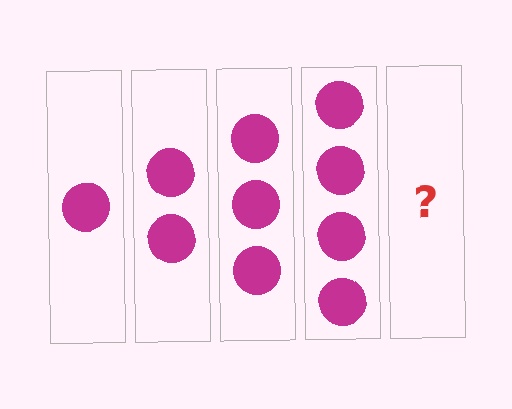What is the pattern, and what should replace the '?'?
The pattern is that each step adds one more circle. The '?' should be 5 circles.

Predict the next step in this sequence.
The next step is 5 circles.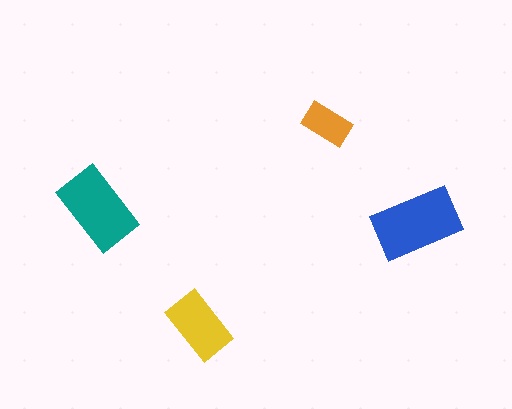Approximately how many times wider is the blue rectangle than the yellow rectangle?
About 1.5 times wider.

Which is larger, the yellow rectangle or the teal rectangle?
The teal one.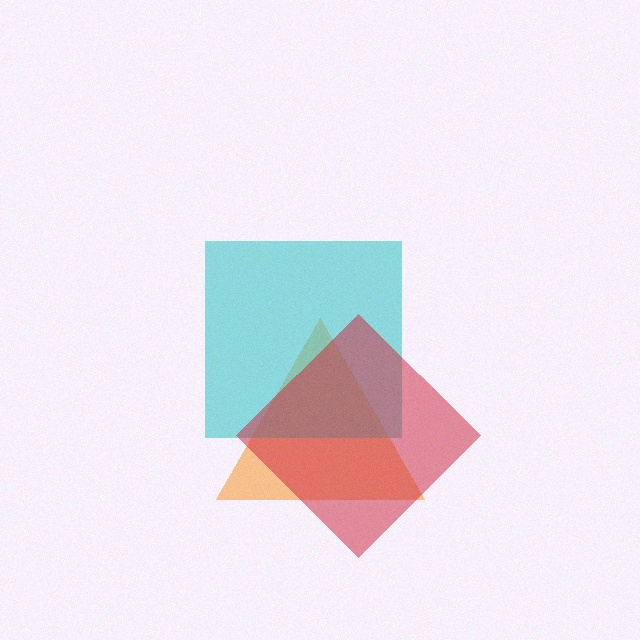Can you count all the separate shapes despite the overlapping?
Yes, there are 3 separate shapes.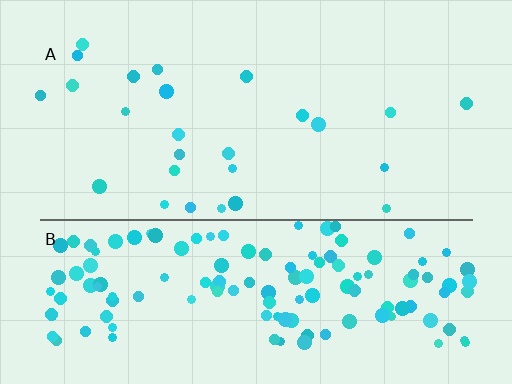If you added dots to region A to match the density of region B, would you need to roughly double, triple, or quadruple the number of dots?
Approximately quadruple.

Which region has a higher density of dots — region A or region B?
B (the bottom).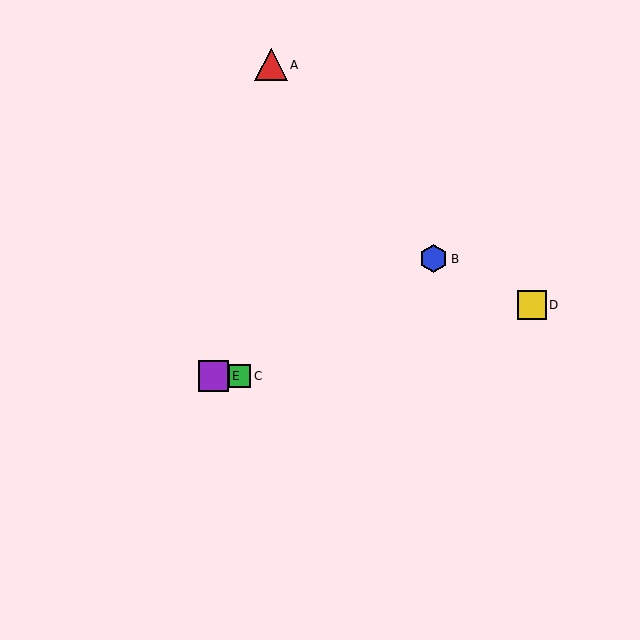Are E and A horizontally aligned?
No, E is at y≈376 and A is at y≈65.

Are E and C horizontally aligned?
Yes, both are at y≈376.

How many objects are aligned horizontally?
2 objects (C, E) are aligned horizontally.